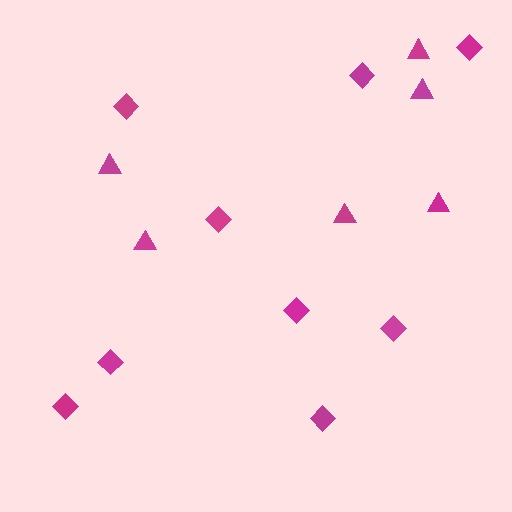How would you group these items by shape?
There are 2 groups: one group of triangles (6) and one group of diamonds (9).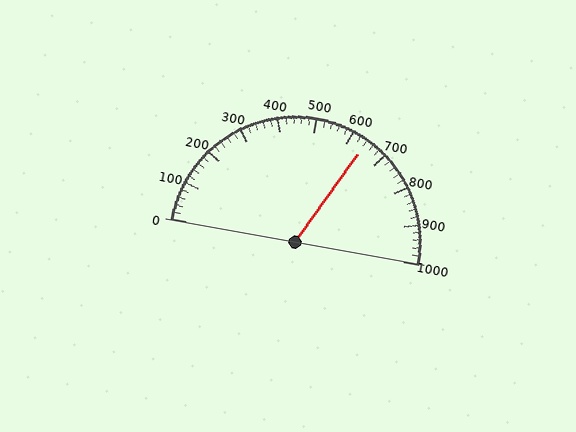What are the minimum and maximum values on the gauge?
The gauge ranges from 0 to 1000.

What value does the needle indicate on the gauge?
The needle indicates approximately 640.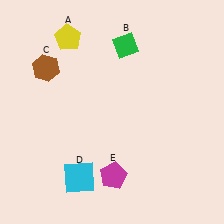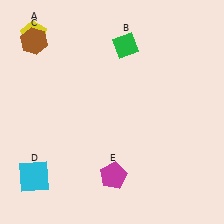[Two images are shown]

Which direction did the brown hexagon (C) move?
The brown hexagon (C) moved up.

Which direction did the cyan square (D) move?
The cyan square (D) moved left.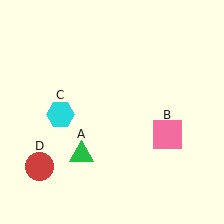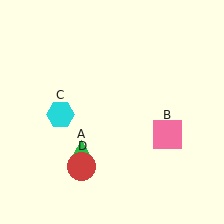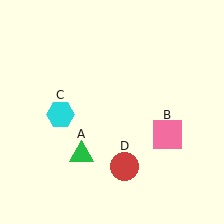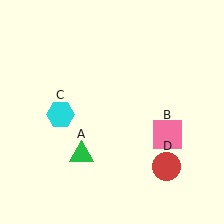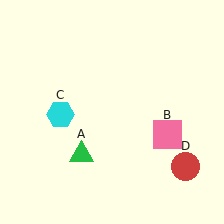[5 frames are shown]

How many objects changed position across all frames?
1 object changed position: red circle (object D).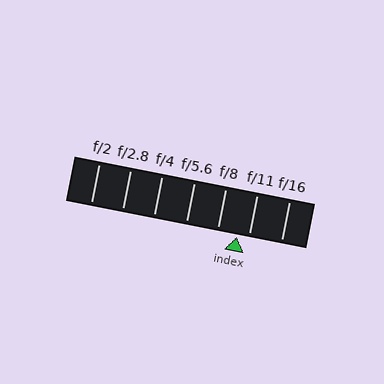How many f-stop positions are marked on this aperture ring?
There are 7 f-stop positions marked.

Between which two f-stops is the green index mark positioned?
The index mark is between f/8 and f/11.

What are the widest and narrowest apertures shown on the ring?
The widest aperture shown is f/2 and the narrowest is f/16.